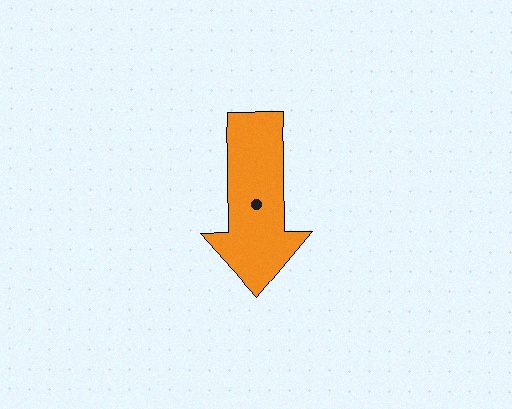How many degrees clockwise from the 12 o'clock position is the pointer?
Approximately 179 degrees.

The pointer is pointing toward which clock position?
Roughly 6 o'clock.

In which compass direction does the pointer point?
South.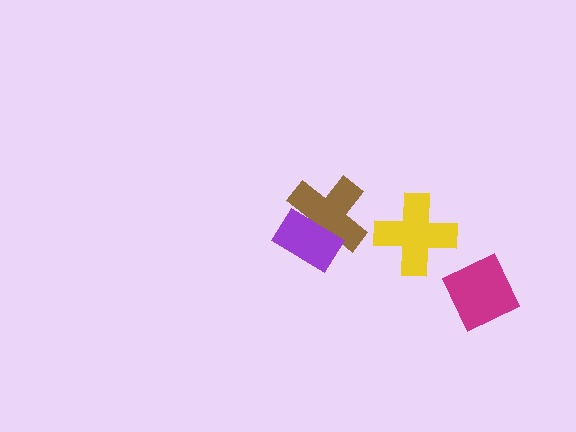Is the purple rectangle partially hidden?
No, no other shape covers it.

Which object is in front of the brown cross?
The purple rectangle is in front of the brown cross.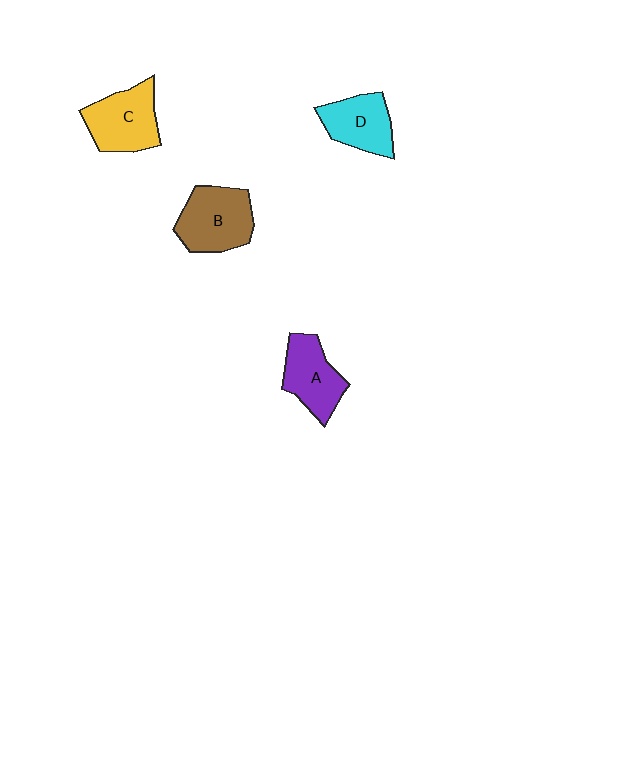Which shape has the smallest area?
Shape D (cyan).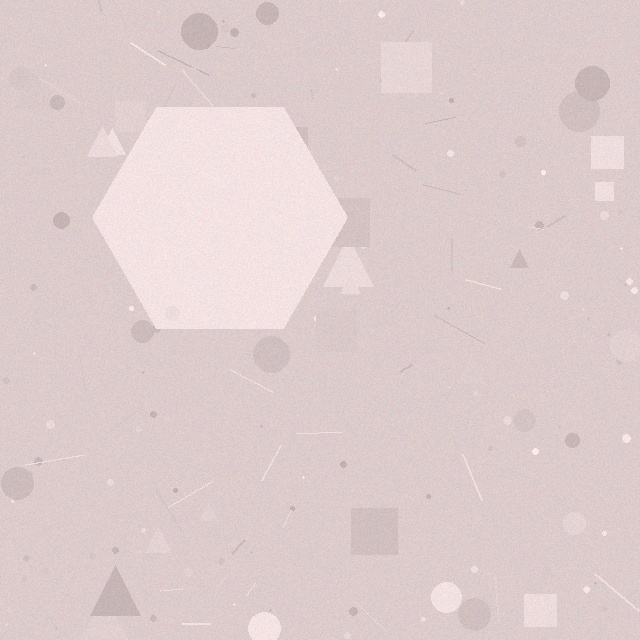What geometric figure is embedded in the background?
A hexagon is embedded in the background.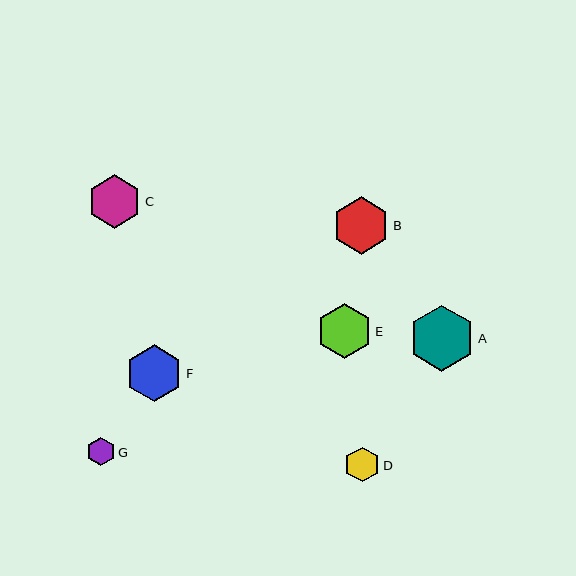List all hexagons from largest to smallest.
From largest to smallest: A, B, F, E, C, D, G.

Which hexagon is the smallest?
Hexagon G is the smallest with a size of approximately 28 pixels.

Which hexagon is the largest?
Hexagon A is the largest with a size of approximately 66 pixels.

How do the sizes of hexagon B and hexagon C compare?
Hexagon B and hexagon C are approximately the same size.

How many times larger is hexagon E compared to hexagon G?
Hexagon E is approximately 1.9 times the size of hexagon G.